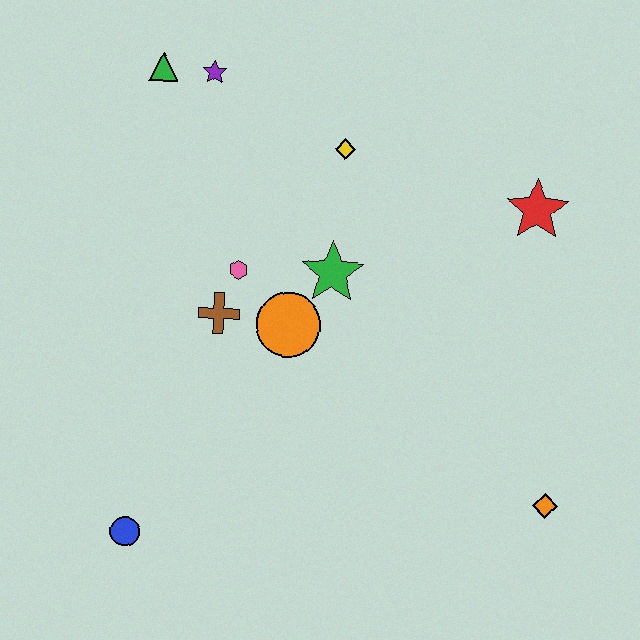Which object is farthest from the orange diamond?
The green triangle is farthest from the orange diamond.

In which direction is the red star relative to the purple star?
The red star is to the right of the purple star.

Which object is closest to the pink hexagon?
The brown cross is closest to the pink hexagon.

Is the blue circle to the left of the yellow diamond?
Yes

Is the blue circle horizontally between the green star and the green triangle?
No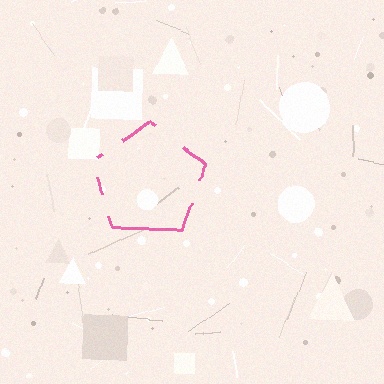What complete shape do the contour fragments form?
The contour fragments form a pentagon.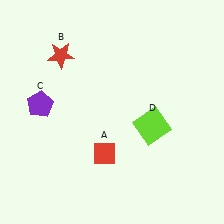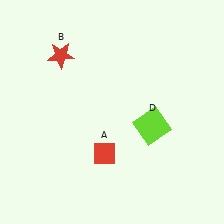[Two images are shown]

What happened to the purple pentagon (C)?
The purple pentagon (C) was removed in Image 2. It was in the top-left area of Image 1.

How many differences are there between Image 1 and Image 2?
There is 1 difference between the two images.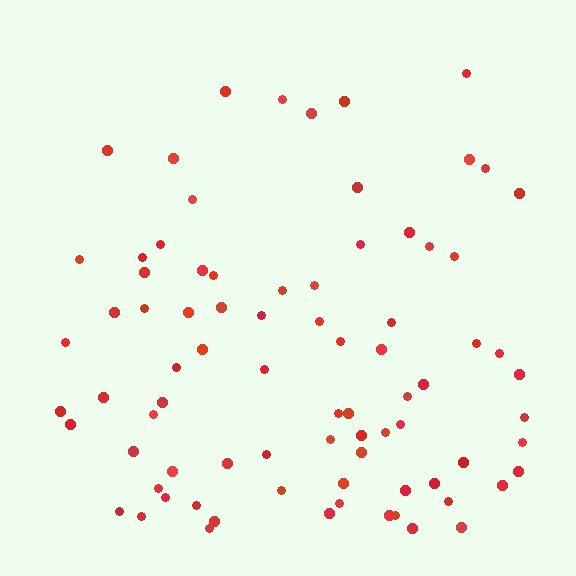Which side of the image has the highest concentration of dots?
The bottom.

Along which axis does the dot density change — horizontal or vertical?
Vertical.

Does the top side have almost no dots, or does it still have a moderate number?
Still a moderate number, just noticeably fewer than the bottom.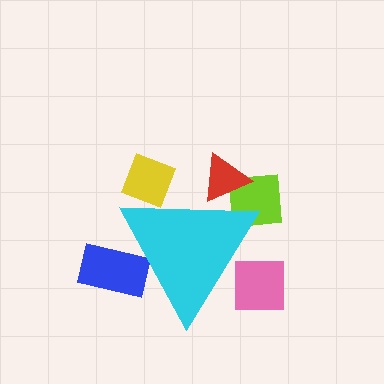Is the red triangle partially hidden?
Yes, the red triangle is partially hidden behind the cyan triangle.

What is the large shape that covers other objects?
A cyan triangle.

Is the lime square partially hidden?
Yes, the lime square is partially hidden behind the cyan triangle.